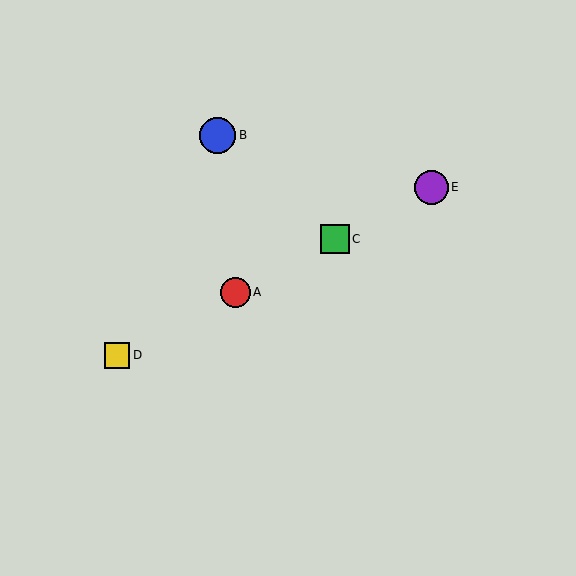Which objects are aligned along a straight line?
Objects A, C, D, E are aligned along a straight line.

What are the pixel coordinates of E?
Object E is at (431, 187).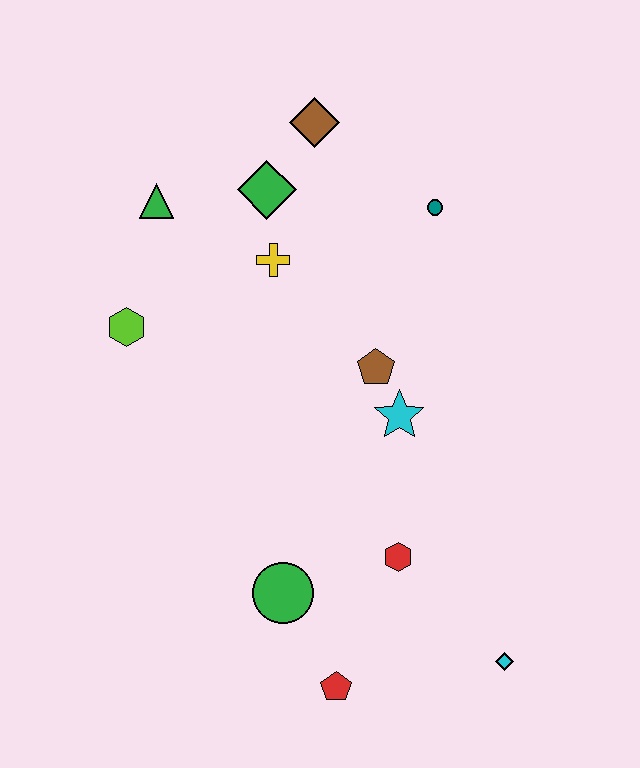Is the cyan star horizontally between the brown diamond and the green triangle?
No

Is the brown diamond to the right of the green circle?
Yes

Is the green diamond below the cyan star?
No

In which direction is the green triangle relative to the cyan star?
The green triangle is to the left of the cyan star.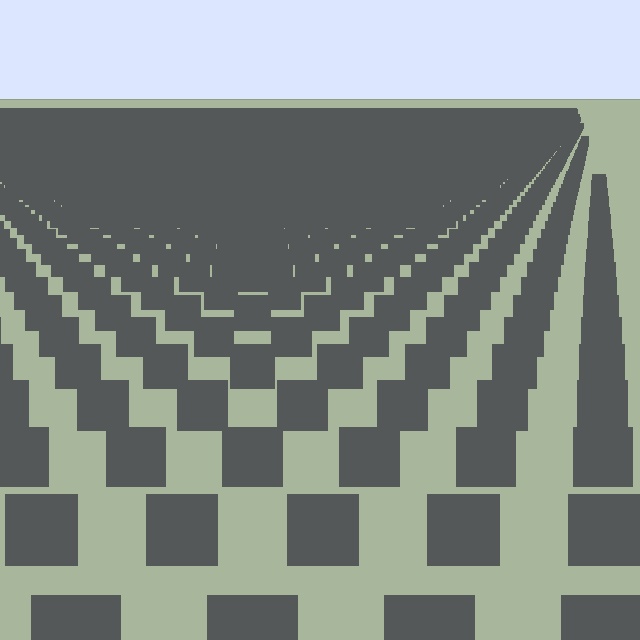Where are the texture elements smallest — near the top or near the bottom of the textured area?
Near the top.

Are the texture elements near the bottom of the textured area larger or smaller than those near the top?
Larger. Near the bottom, elements are closer to the viewer and appear at a bigger on-screen size.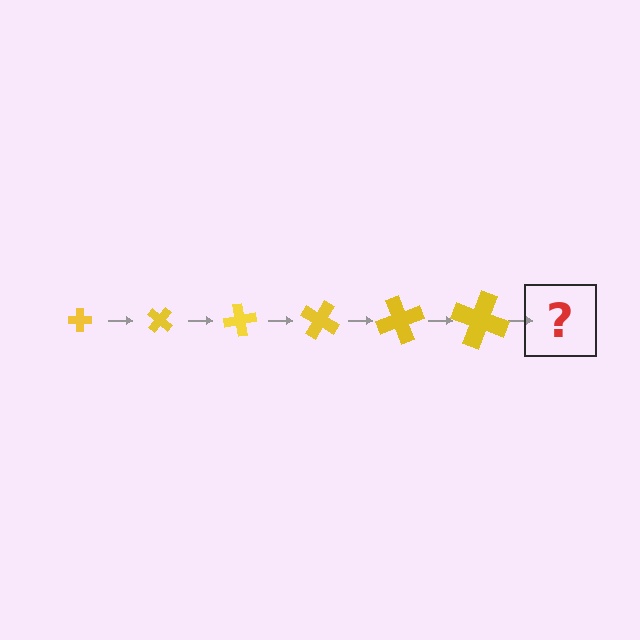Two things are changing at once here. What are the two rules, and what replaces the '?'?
The two rules are that the cross grows larger each step and it rotates 40 degrees each step. The '?' should be a cross, larger than the previous one and rotated 240 degrees from the start.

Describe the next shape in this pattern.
It should be a cross, larger than the previous one and rotated 240 degrees from the start.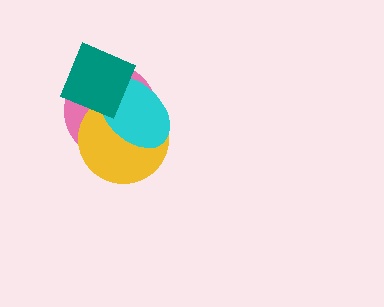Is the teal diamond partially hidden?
No, no other shape covers it.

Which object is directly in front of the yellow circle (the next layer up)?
The cyan ellipse is directly in front of the yellow circle.